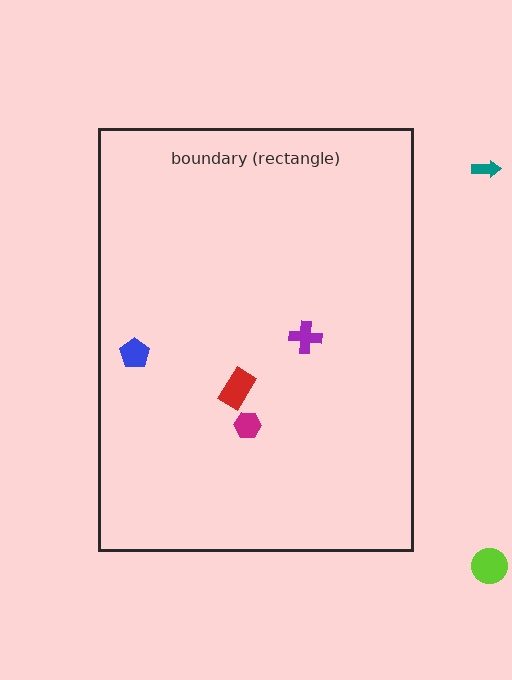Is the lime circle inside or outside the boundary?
Outside.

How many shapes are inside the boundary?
4 inside, 2 outside.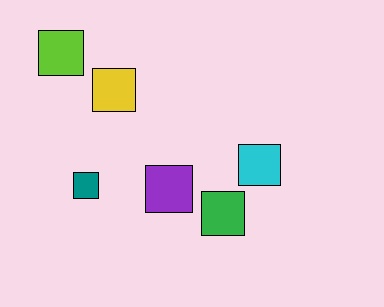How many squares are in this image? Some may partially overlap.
There are 6 squares.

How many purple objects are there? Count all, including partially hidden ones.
There is 1 purple object.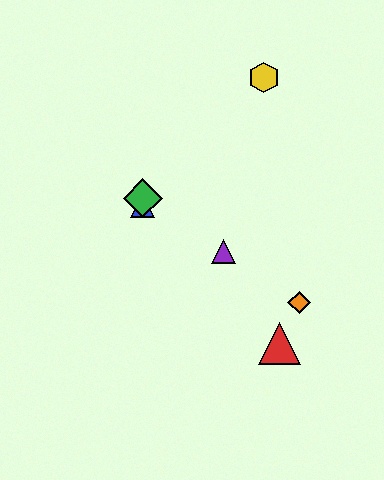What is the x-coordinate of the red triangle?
The red triangle is at x≈279.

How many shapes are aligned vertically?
2 shapes (the blue triangle, the green diamond) are aligned vertically.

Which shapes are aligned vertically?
The blue triangle, the green diamond are aligned vertically.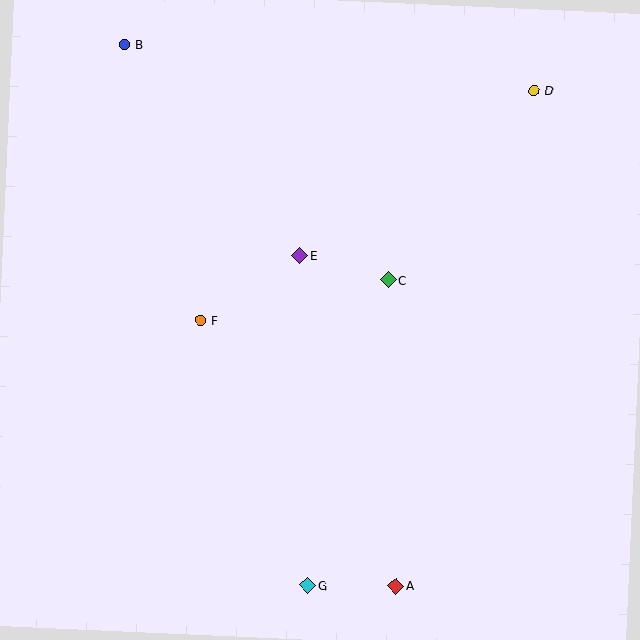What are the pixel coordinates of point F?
Point F is at (201, 320).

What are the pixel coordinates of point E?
Point E is at (300, 255).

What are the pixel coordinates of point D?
Point D is at (534, 90).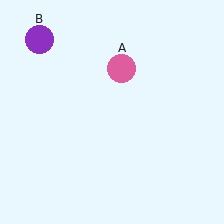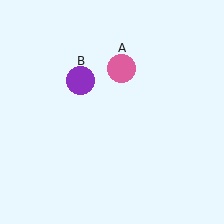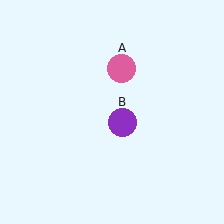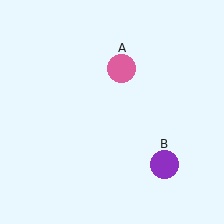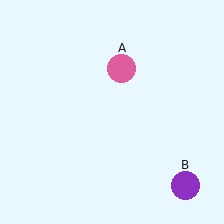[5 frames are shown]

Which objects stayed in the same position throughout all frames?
Pink circle (object A) remained stationary.